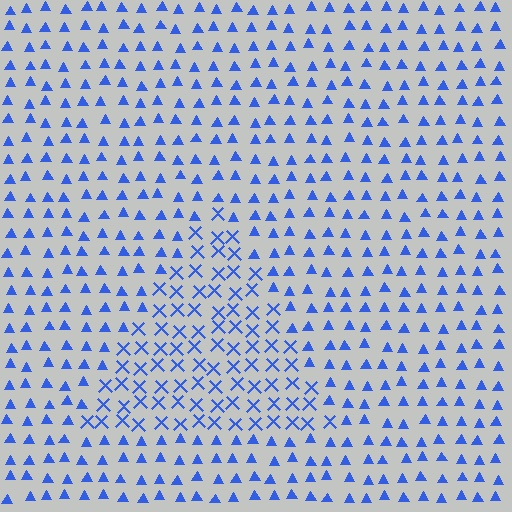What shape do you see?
I see a triangle.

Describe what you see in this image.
The image is filled with small blue elements arranged in a uniform grid. A triangle-shaped region contains X marks, while the surrounding area contains triangles. The boundary is defined purely by the change in element shape.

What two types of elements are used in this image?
The image uses X marks inside the triangle region and triangles outside it.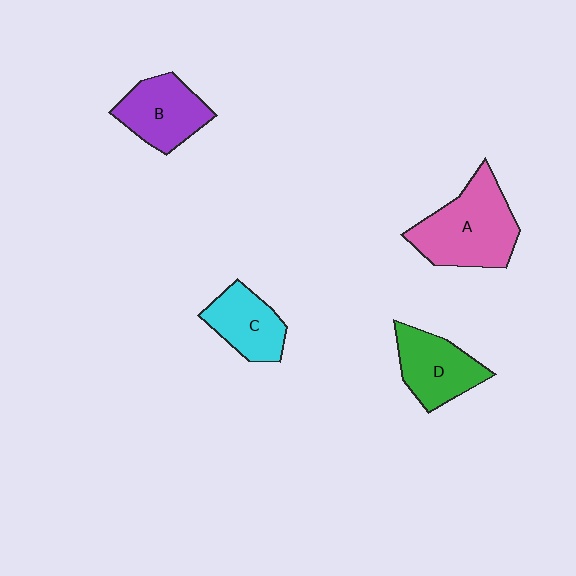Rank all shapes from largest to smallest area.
From largest to smallest: A (pink), B (purple), D (green), C (cyan).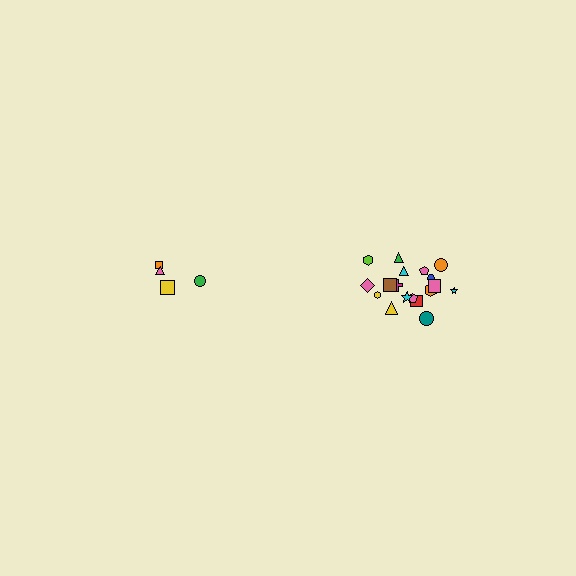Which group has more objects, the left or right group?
The right group.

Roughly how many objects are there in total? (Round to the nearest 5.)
Roughly 20 objects in total.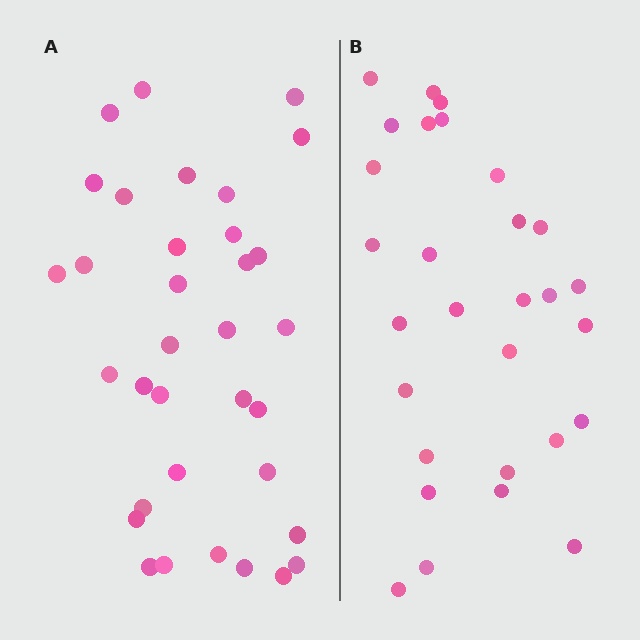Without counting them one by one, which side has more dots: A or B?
Region A (the left region) has more dots.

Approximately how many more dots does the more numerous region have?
Region A has about 5 more dots than region B.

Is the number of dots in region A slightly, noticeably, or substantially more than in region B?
Region A has only slightly more — the two regions are fairly close. The ratio is roughly 1.2 to 1.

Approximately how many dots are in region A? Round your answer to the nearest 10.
About 30 dots. (The exact count is 34, which rounds to 30.)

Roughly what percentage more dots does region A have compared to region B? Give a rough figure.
About 15% more.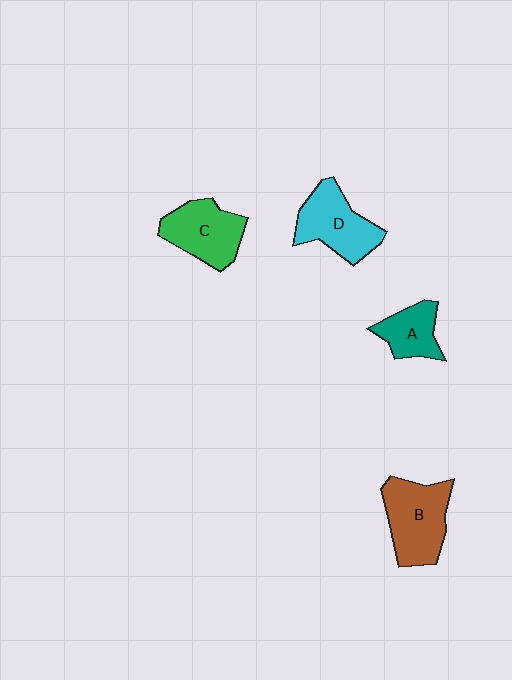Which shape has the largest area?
Shape B (brown).